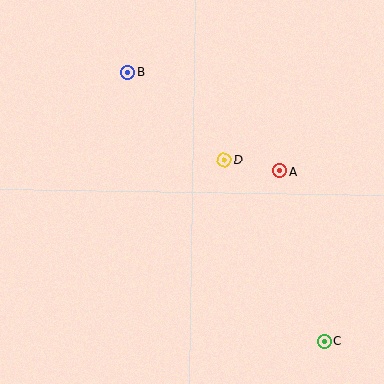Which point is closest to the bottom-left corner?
Point D is closest to the bottom-left corner.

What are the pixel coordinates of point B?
Point B is at (128, 72).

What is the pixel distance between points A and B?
The distance between A and B is 182 pixels.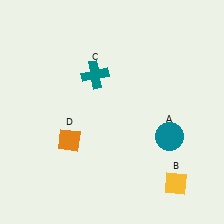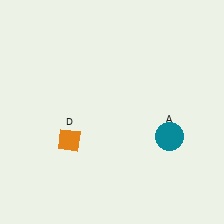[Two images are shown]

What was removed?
The yellow diamond (B), the teal cross (C) were removed in Image 2.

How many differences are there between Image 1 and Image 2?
There are 2 differences between the two images.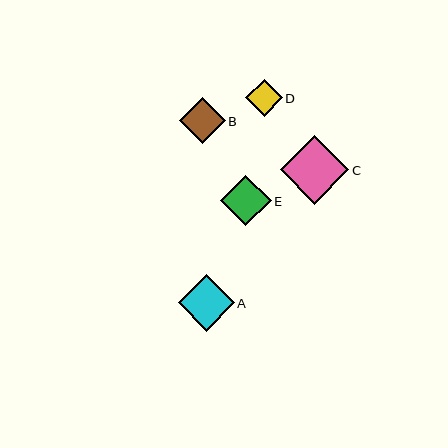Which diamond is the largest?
Diamond C is the largest with a size of approximately 69 pixels.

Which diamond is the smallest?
Diamond D is the smallest with a size of approximately 37 pixels.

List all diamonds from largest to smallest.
From largest to smallest: C, A, E, B, D.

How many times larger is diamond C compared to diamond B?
Diamond C is approximately 1.5 times the size of diamond B.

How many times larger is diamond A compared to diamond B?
Diamond A is approximately 1.2 times the size of diamond B.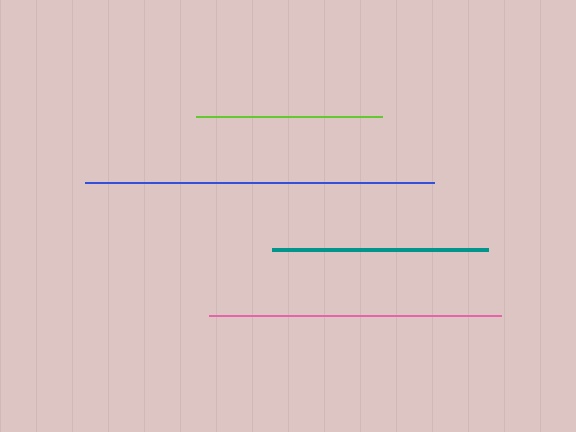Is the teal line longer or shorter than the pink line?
The pink line is longer than the teal line.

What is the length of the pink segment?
The pink segment is approximately 292 pixels long.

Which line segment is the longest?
The blue line is the longest at approximately 349 pixels.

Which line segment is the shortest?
The lime line is the shortest at approximately 186 pixels.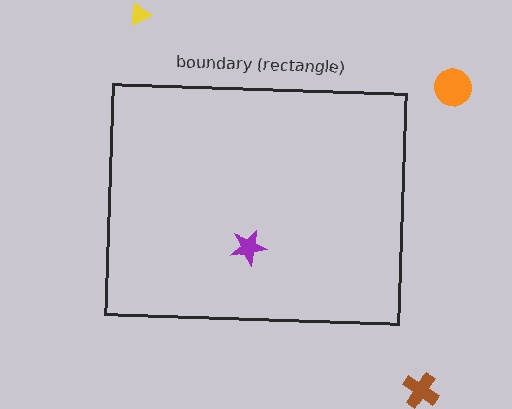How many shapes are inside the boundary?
1 inside, 3 outside.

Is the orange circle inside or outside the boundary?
Outside.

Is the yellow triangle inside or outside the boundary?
Outside.